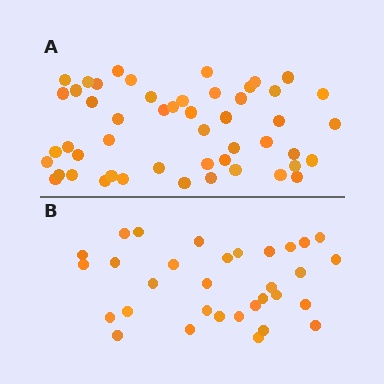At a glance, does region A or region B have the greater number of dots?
Region A (the top region) has more dots.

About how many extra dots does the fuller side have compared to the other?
Region A has approximately 20 more dots than region B.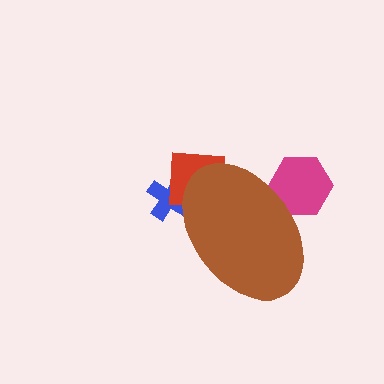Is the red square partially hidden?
Yes, the red square is partially hidden behind the brown ellipse.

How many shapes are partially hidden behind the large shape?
3 shapes are partially hidden.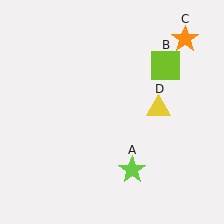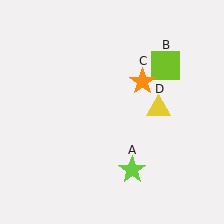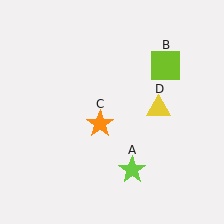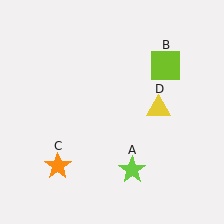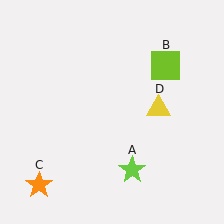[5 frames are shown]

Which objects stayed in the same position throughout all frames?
Lime star (object A) and lime square (object B) and yellow triangle (object D) remained stationary.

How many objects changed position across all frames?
1 object changed position: orange star (object C).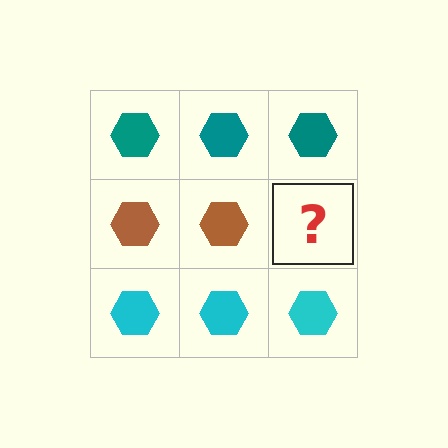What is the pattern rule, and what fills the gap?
The rule is that each row has a consistent color. The gap should be filled with a brown hexagon.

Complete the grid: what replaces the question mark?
The question mark should be replaced with a brown hexagon.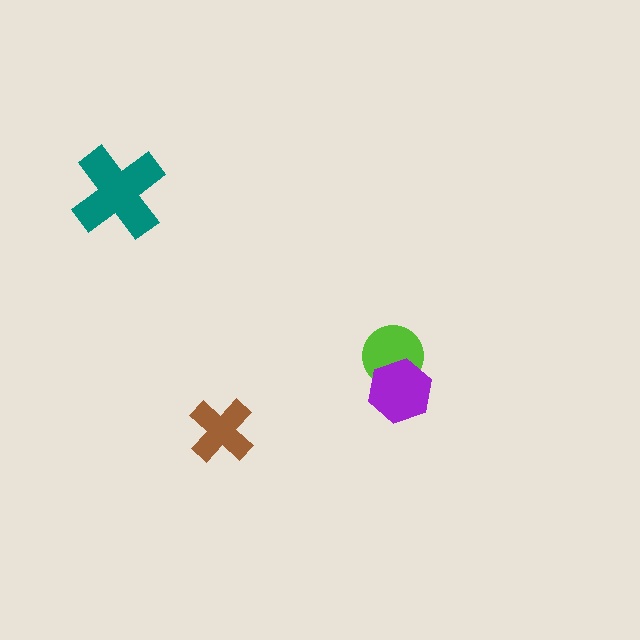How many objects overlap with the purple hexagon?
1 object overlaps with the purple hexagon.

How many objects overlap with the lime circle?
1 object overlaps with the lime circle.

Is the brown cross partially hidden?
No, no other shape covers it.